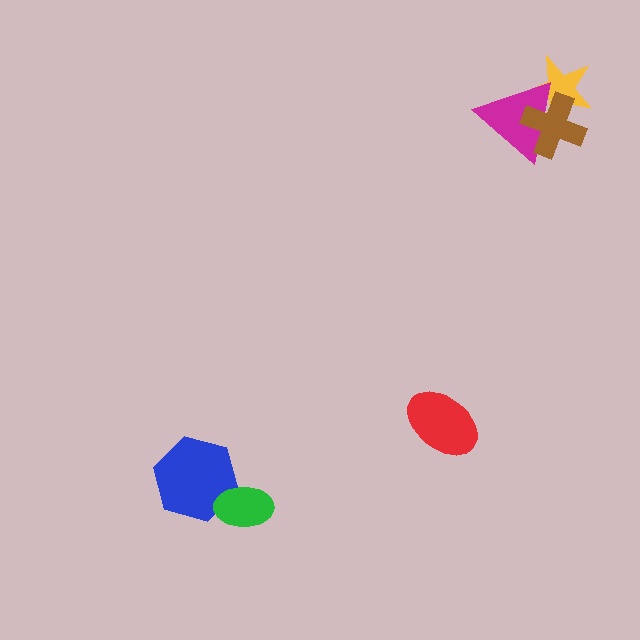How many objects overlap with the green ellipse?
1 object overlaps with the green ellipse.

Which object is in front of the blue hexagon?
The green ellipse is in front of the blue hexagon.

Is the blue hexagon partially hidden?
Yes, it is partially covered by another shape.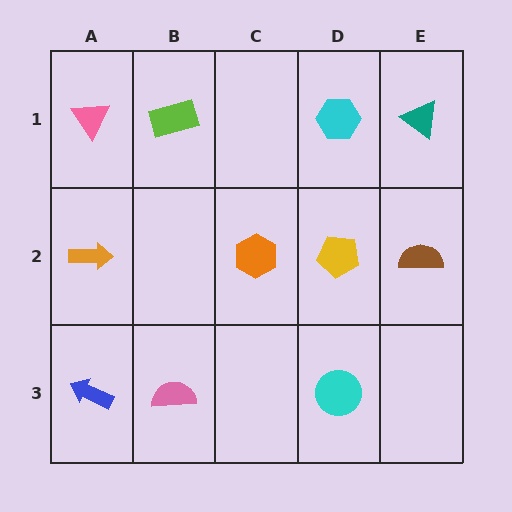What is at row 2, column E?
A brown semicircle.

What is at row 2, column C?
An orange hexagon.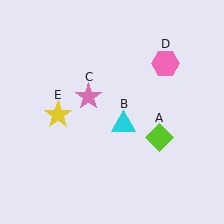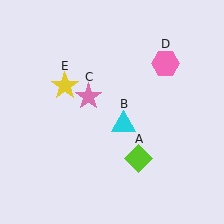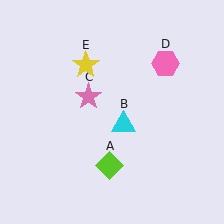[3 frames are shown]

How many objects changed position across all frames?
2 objects changed position: lime diamond (object A), yellow star (object E).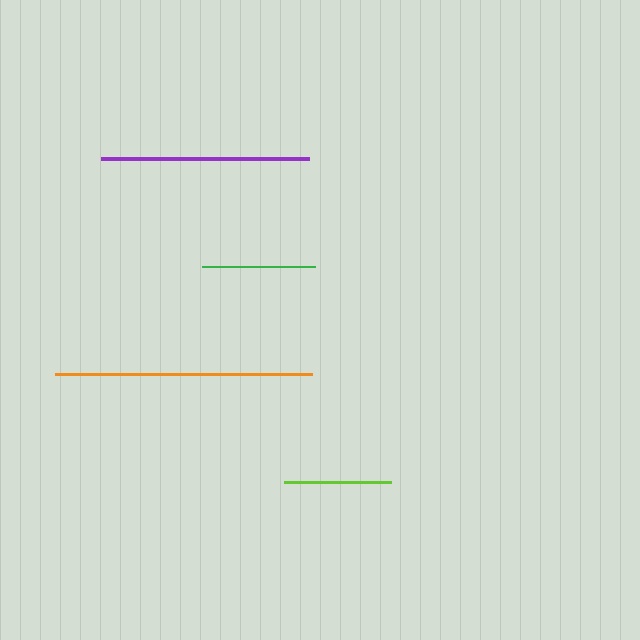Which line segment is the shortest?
The lime line is the shortest at approximately 106 pixels.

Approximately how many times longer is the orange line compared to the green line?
The orange line is approximately 2.3 times the length of the green line.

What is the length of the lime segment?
The lime segment is approximately 106 pixels long.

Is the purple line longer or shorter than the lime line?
The purple line is longer than the lime line.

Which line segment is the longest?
The orange line is the longest at approximately 257 pixels.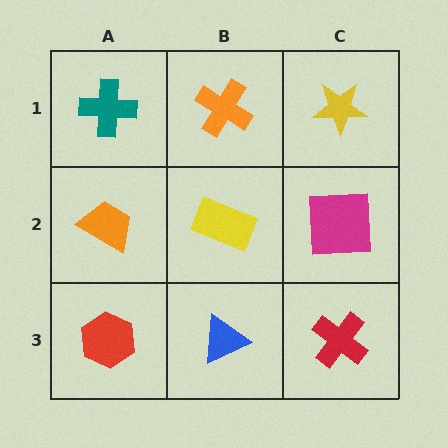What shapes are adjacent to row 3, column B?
A yellow rectangle (row 2, column B), a red hexagon (row 3, column A), a red cross (row 3, column C).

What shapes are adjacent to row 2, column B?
An orange cross (row 1, column B), a blue triangle (row 3, column B), an orange trapezoid (row 2, column A), a magenta square (row 2, column C).